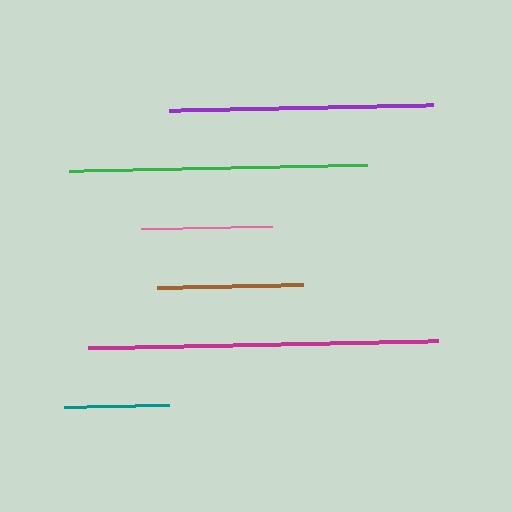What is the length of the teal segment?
The teal segment is approximately 105 pixels long.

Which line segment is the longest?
The magenta line is the longest at approximately 350 pixels.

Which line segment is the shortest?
The teal line is the shortest at approximately 105 pixels.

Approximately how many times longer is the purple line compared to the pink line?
The purple line is approximately 2.0 times the length of the pink line.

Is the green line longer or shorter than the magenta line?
The magenta line is longer than the green line.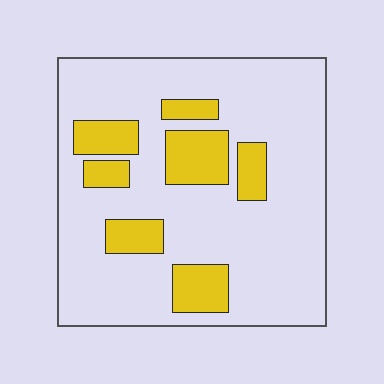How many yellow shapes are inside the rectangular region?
7.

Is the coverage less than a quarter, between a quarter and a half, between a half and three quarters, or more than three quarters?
Less than a quarter.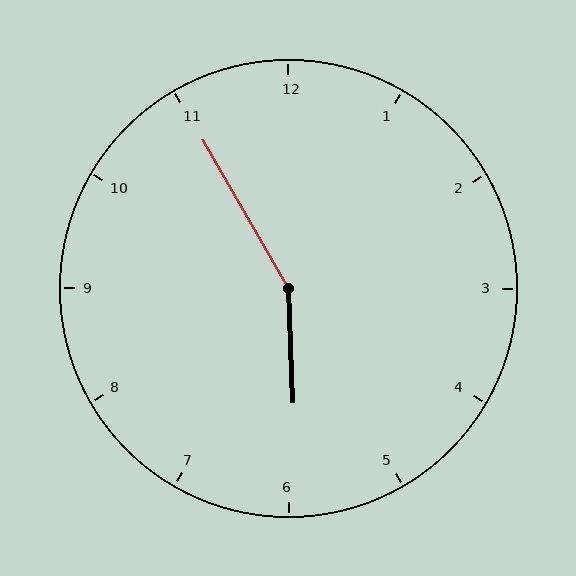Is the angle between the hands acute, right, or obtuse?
It is obtuse.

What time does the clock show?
5:55.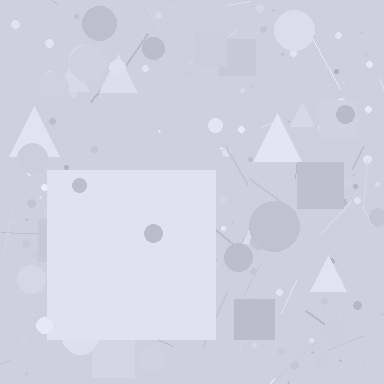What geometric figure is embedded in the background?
A square is embedded in the background.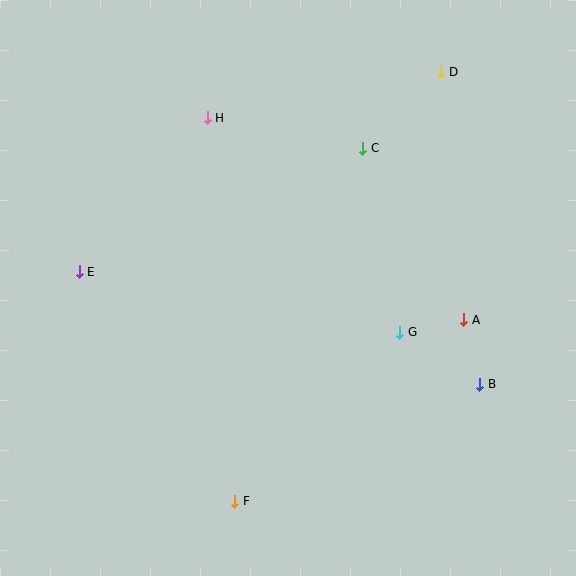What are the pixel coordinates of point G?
Point G is at (400, 332).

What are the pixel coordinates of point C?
Point C is at (363, 148).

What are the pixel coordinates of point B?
Point B is at (480, 384).